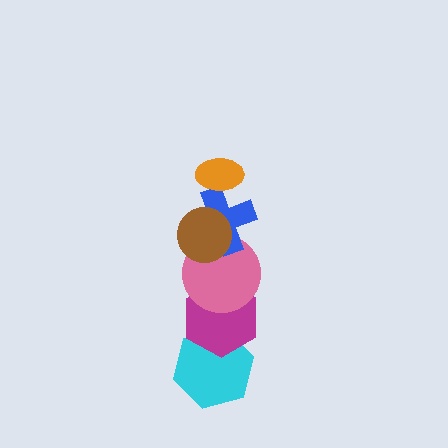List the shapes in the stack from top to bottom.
From top to bottom: the orange ellipse, the brown circle, the blue cross, the pink circle, the magenta hexagon, the cyan hexagon.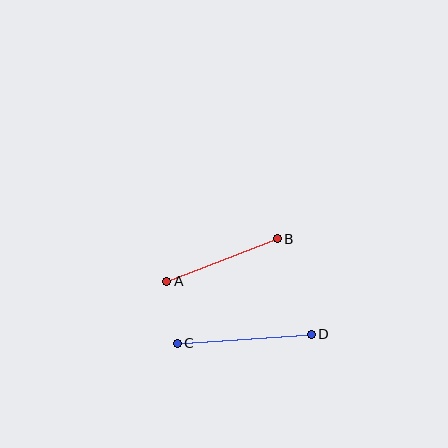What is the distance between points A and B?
The distance is approximately 118 pixels.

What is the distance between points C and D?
The distance is approximately 135 pixels.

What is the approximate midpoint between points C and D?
The midpoint is at approximately (244, 339) pixels.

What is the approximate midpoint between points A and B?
The midpoint is at approximately (222, 260) pixels.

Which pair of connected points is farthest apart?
Points C and D are farthest apart.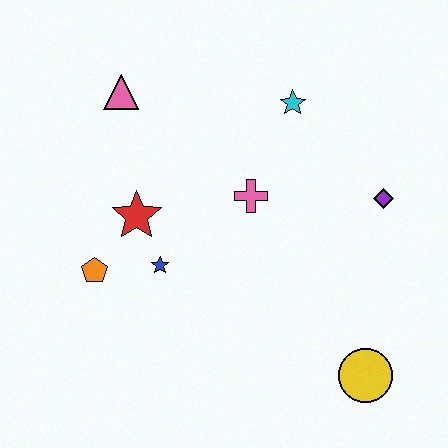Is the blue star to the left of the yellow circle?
Yes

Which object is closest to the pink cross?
The cyan star is closest to the pink cross.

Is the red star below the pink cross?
Yes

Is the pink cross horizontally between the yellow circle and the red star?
Yes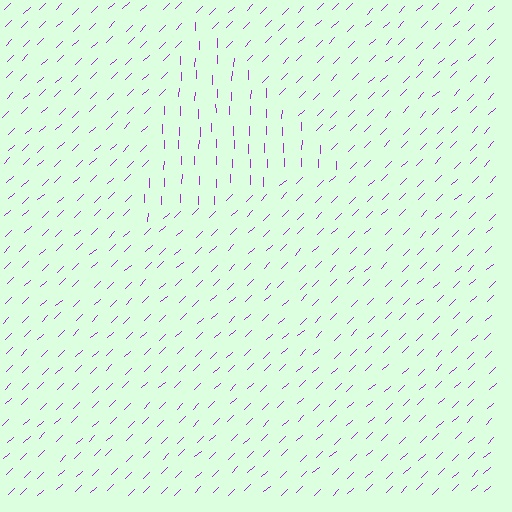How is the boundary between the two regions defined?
The boundary is defined purely by a change in line orientation (approximately 45 degrees difference). All lines are the same color and thickness.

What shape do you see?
I see a triangle.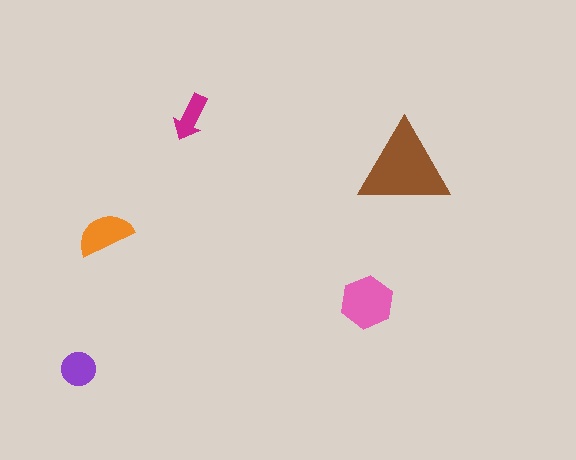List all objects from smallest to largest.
The magenta arrow, the purple circle, the orange semicircle, the pink hexagon, the brown triangle.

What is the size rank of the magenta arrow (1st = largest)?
5th.